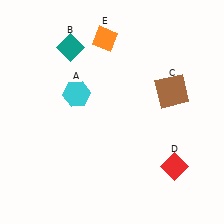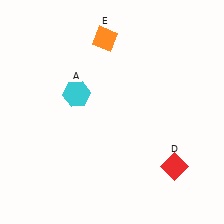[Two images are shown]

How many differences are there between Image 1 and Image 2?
There are 2 differences between the two images.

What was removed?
The brown square (C), the teal diamond (B) were removed in Image 2.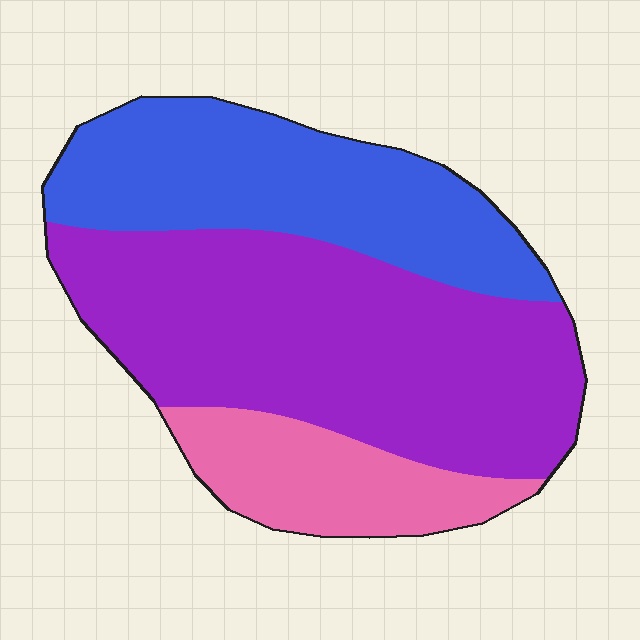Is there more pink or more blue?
Blue.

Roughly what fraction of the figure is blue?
Blue takes up about one third (1/3) of the figure.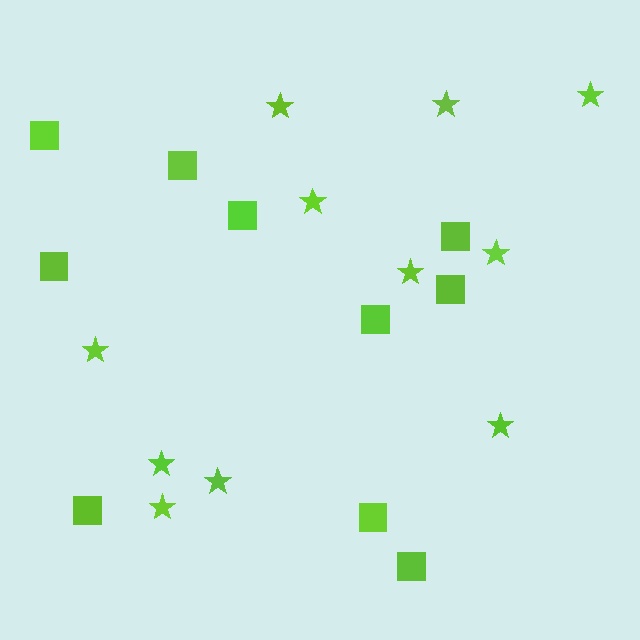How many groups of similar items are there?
There are 2 groups: one group of squares (10) and one group of stars (11).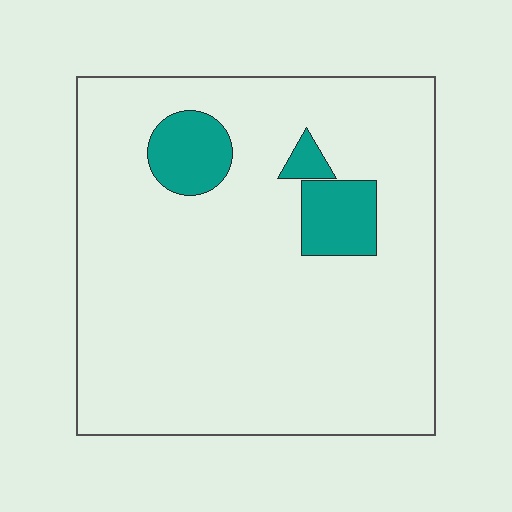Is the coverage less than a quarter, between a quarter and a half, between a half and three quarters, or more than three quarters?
Less than a quarter.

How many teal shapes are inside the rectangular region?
3.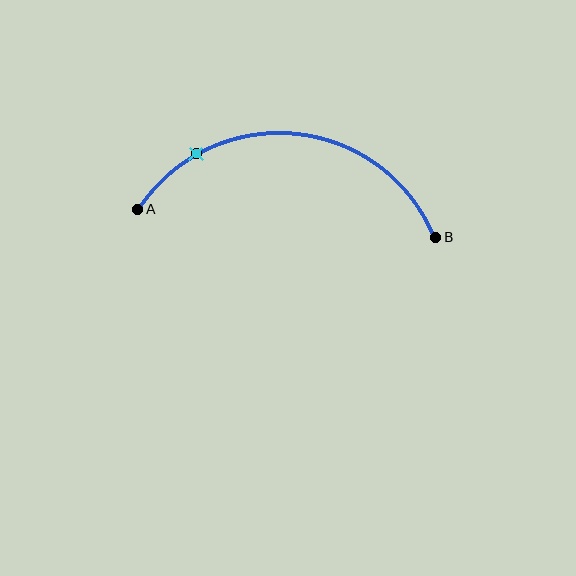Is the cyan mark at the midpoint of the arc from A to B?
No. The cyan mark lies on the arc but is closer to endpoint A. The arc midpoint would be at the point on the curve equidistant along the arc from both A and B.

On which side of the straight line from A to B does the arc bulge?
The arc bulges above the straight line connecting A and B.